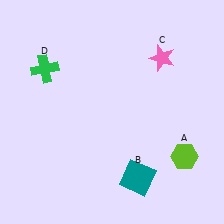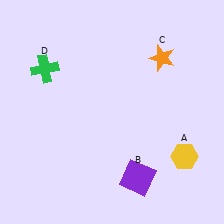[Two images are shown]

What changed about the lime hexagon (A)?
In Image 1, A is lime. In Image 2, it changed to yellow.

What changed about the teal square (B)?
In Image 1, B is teal. In Image 2, it changed to purple.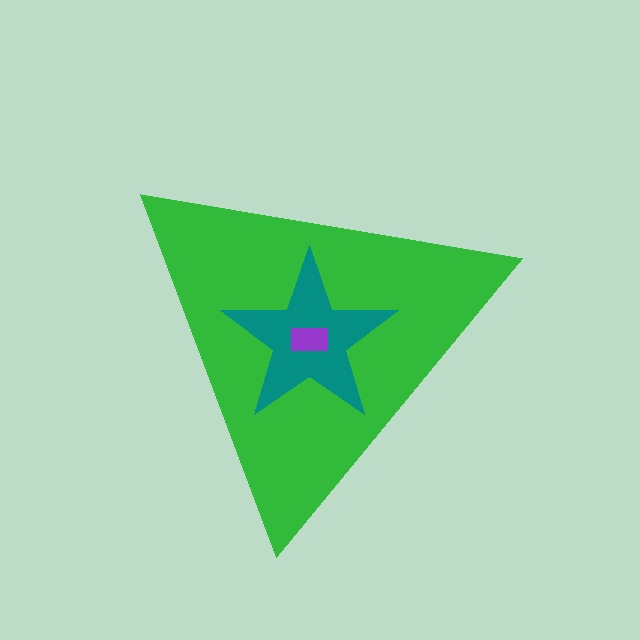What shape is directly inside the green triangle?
The teal star.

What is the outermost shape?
The green triangle.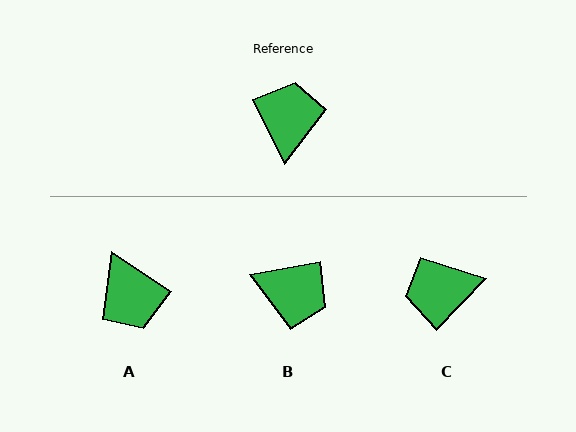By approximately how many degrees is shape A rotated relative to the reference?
Approximately 150 degrees clockwise.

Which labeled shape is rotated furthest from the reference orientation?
A, about 150 degrees away.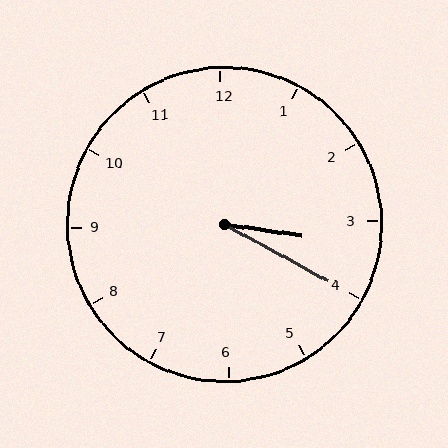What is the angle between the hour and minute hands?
Approximately 20 degrees.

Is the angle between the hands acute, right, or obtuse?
It is acute.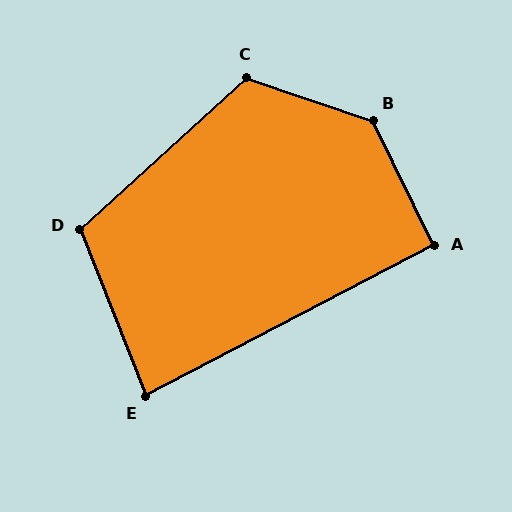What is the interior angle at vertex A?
Approximately 91 degrees (approximately right).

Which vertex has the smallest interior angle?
E, at approximately 84 degrees.